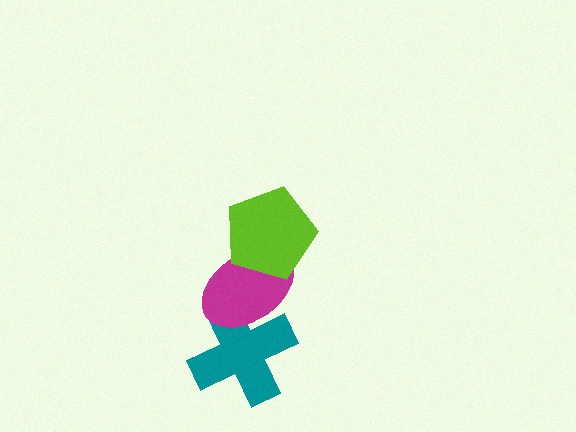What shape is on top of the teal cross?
The magenta ellipse is on top of the teal cross.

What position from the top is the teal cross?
The teal cross is 3rd from the top.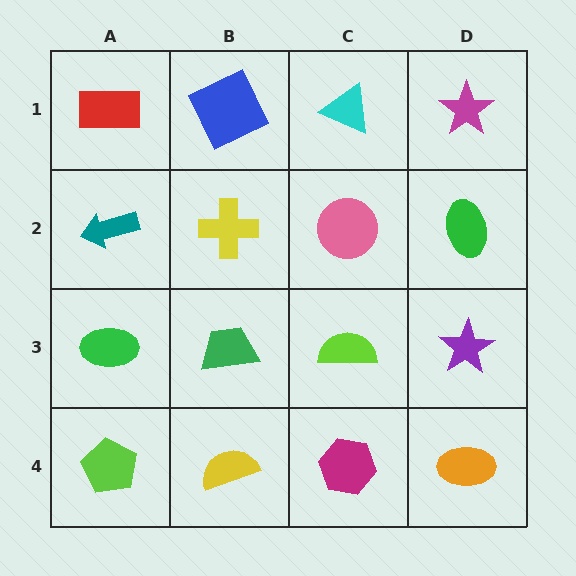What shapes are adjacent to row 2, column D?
A magenta star (row 1, column D), a purple star (row 3, column D), a pink circle (row 2, column C).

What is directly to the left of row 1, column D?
A cyan triangle.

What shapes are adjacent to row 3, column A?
A teal arrow (row 2, column A), a lime pentagon (row 4, column A), a green trapezoid (row 3, column B).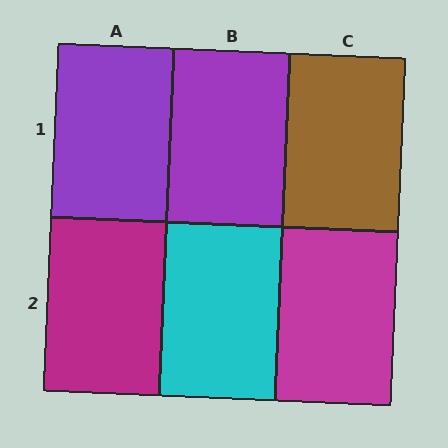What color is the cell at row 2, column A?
Magenta.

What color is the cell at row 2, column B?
Cyan.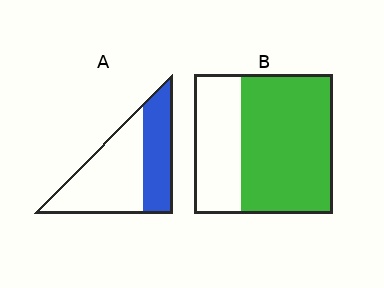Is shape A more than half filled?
No.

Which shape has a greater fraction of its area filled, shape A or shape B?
Shape B.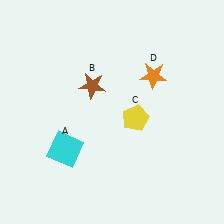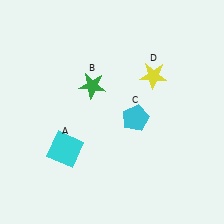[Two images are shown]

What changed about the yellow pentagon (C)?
In Image 1, C is yellow. In Image 2, it changed to cyan.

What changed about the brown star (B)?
In Image 1, B is brown. In Image 2, it changed to green.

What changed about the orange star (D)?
In Image 1, D is orange. In Image 2, it changed to yellow.